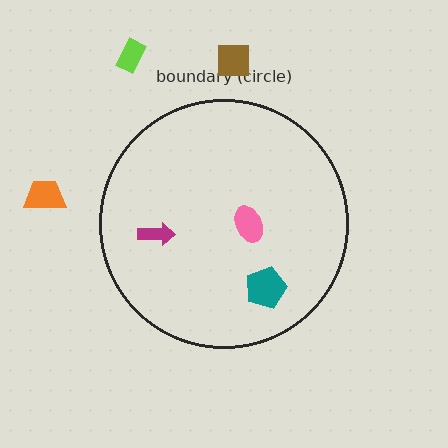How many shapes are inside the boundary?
3 inside, 3 outside.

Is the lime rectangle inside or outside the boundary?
Outside.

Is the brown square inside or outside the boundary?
Outside.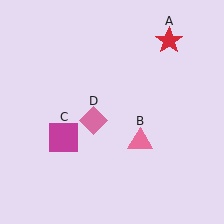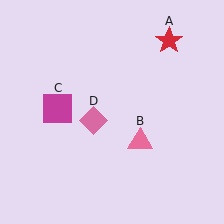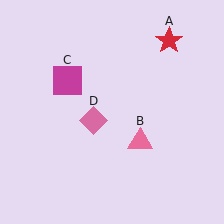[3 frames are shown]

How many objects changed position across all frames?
1 object changed position: magenta square (object C).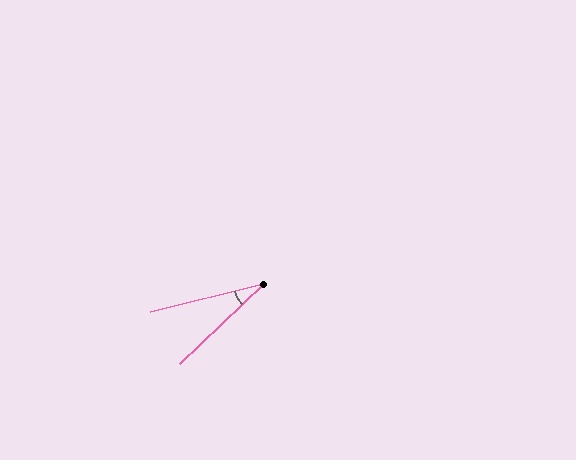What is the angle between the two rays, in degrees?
Approximately 30 degrees.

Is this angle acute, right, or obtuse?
It is acute.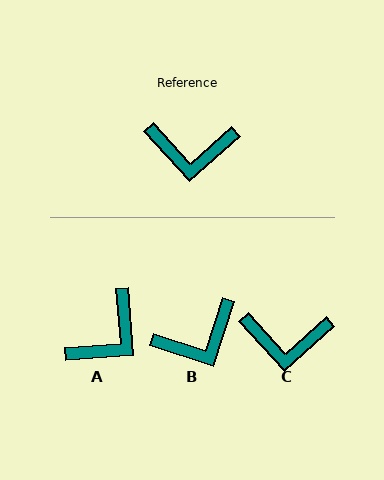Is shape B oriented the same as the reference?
No, it is off by about 30 degrees.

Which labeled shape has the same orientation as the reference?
C.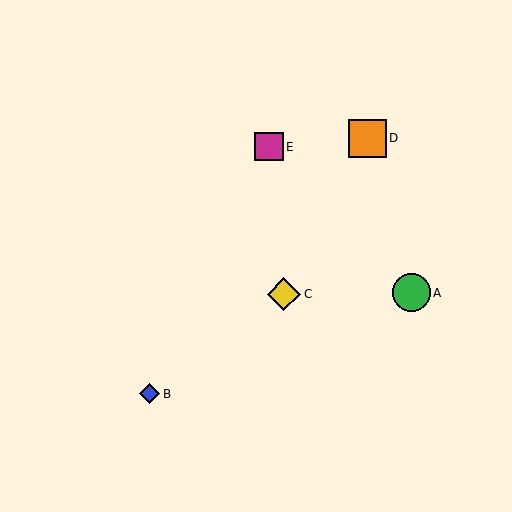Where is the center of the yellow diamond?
The center of the yellow diamond is at (284, 294).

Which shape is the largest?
The green circle (labeled A) is the largest.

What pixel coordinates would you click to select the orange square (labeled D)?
Click at (368, 138) to select the orange square D.